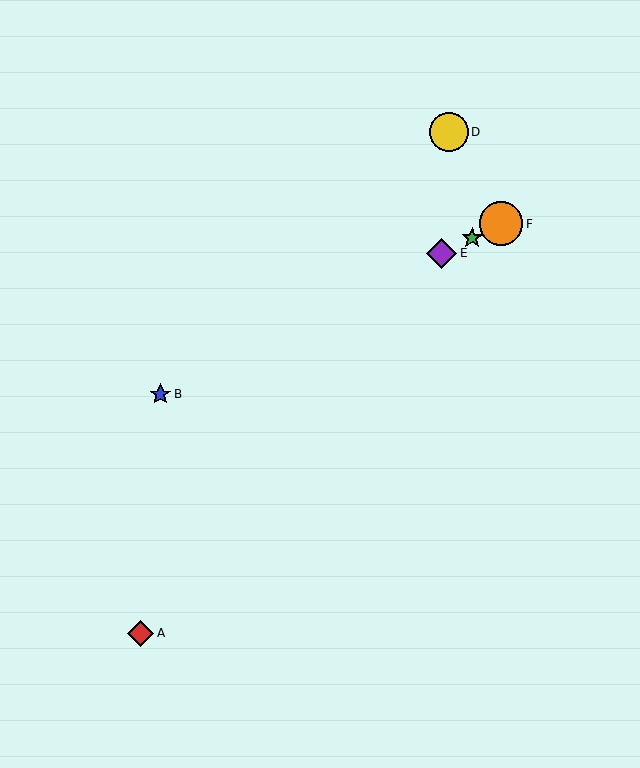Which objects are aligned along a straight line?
Objects B, C, E, F are aligned along a straight line.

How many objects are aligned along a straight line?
4 objects (B, C, E, F) are aligned along a straight line.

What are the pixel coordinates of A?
Object A is at (141, 633).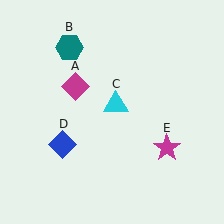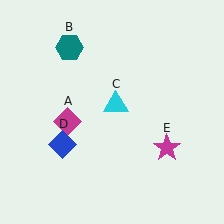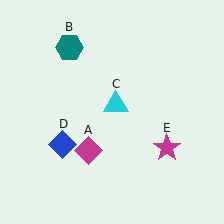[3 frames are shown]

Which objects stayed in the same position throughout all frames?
Teal hexagon (object B) and cyan triangle (object C) and blue diamond (object D) and magenta star (object E) remained stationary.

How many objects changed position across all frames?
1 object changed position: magenta diamond (object A).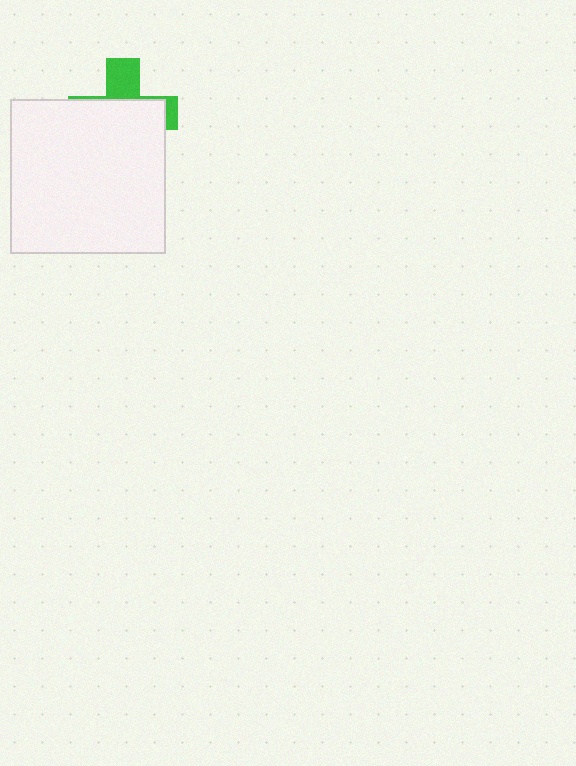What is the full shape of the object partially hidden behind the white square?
The partially hidden object is a green cross.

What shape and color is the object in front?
The object in front is a white square.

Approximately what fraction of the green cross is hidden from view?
Roughly 67% of the green cross is hidden behind the white square.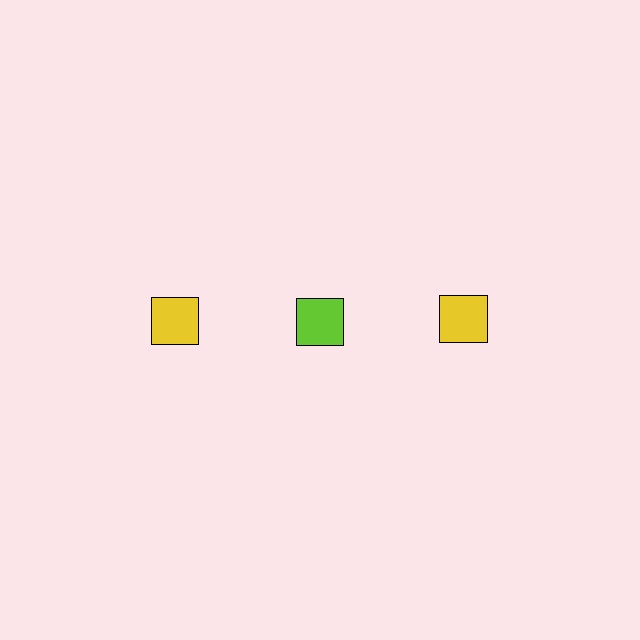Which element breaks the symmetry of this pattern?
The lime square in the top row, second from left column breaks the symmetry. All other shapes are yellow squares.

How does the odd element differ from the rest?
It has a different color: lime instead of yellow.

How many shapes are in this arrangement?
There are 3 shapes arranged in a grid pattern.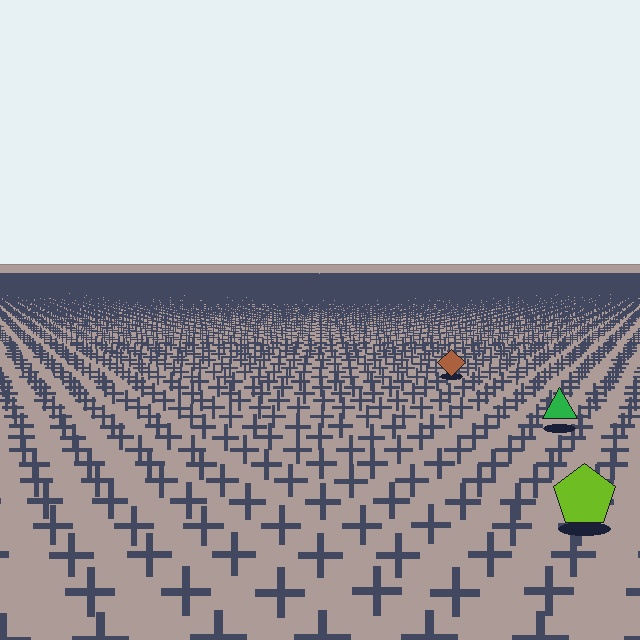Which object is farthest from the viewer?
The brown diamond is farthest from the viewer. It appears smaller and the ground texture around it is denser.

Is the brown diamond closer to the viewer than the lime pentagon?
No. The lime pentagon is closer — you can tell from the texture gradient: the ground texture is coarser near it.